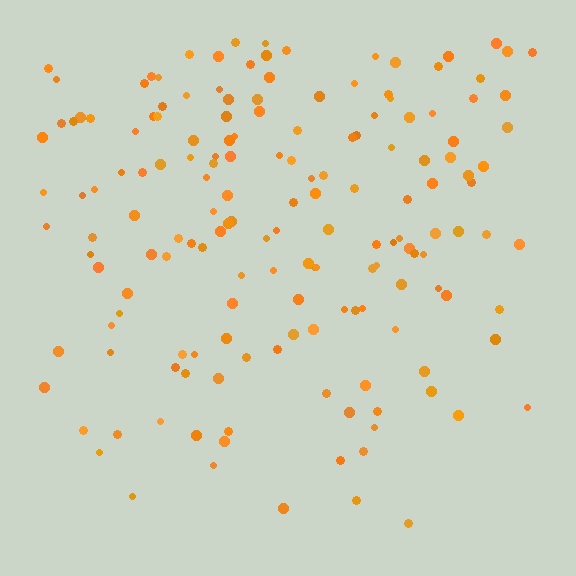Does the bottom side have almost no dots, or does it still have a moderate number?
Still a moderate number, just noticeably fewer than the top.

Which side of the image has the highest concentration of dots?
The top.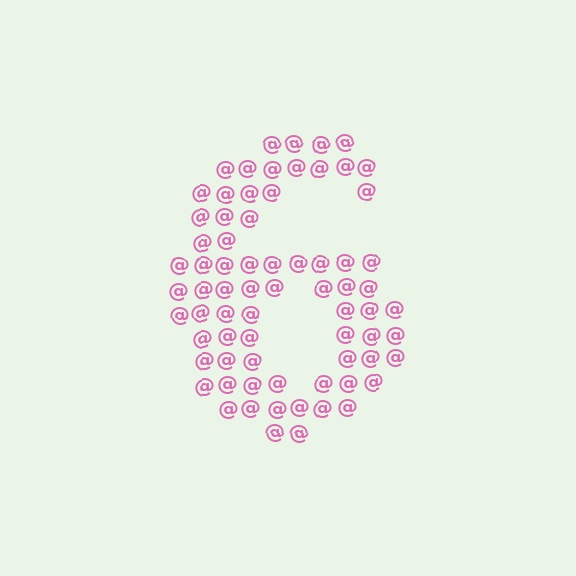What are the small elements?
The small elements are at signs.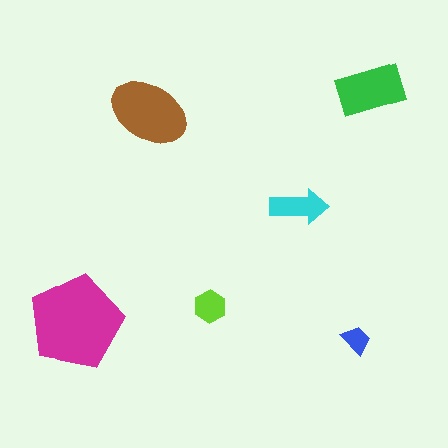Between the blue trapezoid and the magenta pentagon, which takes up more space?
The magenta pentagon.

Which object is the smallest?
The blue trapezoid.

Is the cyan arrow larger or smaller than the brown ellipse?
Smaller.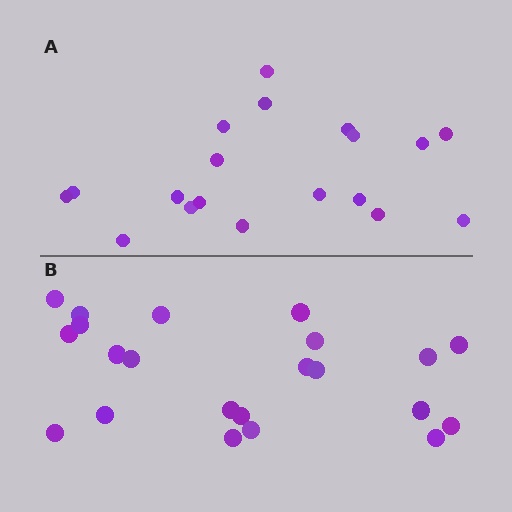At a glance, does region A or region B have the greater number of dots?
Region B (the bottom region) has more dots.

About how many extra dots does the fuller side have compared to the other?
Region B has just a few more — roughly 2 or 3 more dots than region A.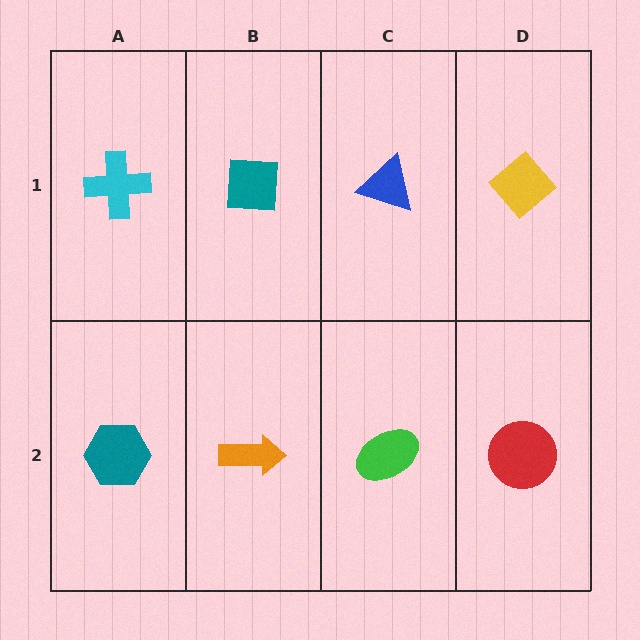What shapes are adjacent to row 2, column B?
A teal square (row 1, column B), a teal hexagon (row 2, column A), a green ellipse (row 2, column C).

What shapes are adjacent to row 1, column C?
A green ellipse (row 2, column C), a teal square (row 1, column B), a yellow diamond (row 1, column D).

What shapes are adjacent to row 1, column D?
A red circle (row 2, column D), a blue triangle (row 1, column C).